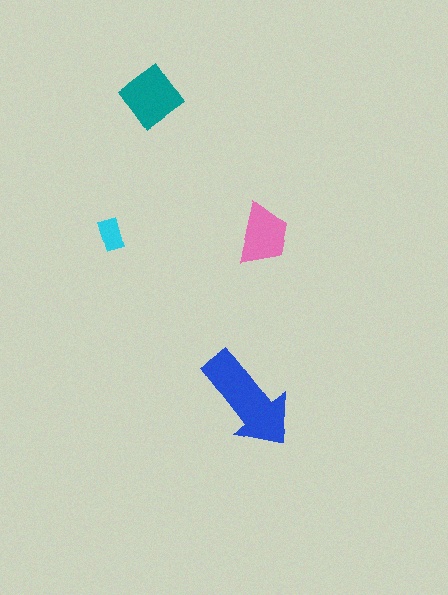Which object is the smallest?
The cyan rectangle.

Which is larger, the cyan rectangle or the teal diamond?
The teal diamond.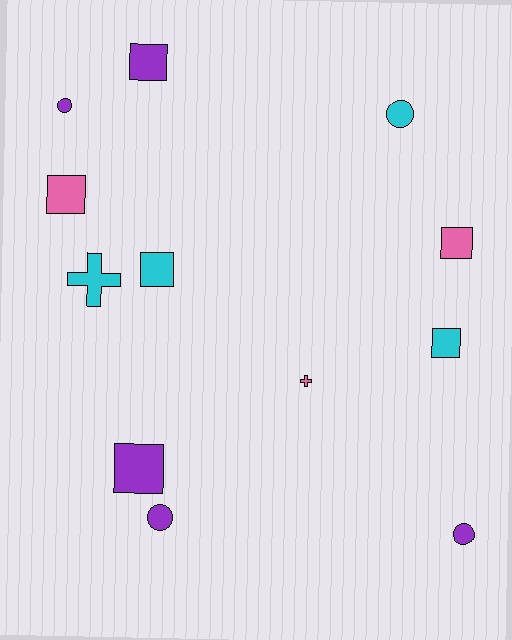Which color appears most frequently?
Purple, with 5 objects.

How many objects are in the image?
There are 12 objects.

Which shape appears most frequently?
Square, with 6 objects.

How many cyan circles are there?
There is 1 cyan circle.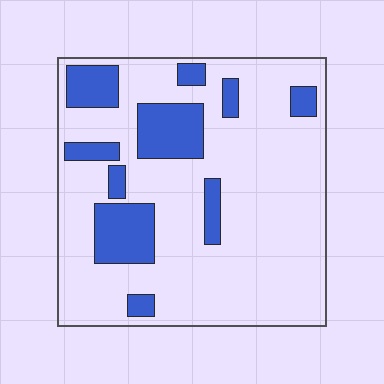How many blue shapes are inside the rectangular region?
10.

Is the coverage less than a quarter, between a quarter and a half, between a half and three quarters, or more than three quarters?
Less than a quarter.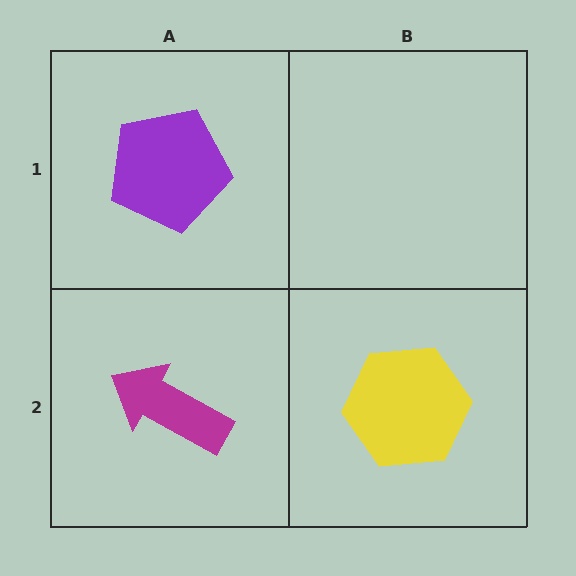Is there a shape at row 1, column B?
No, that cell is empty.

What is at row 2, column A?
A magenta arrow.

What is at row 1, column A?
A purple pentagon.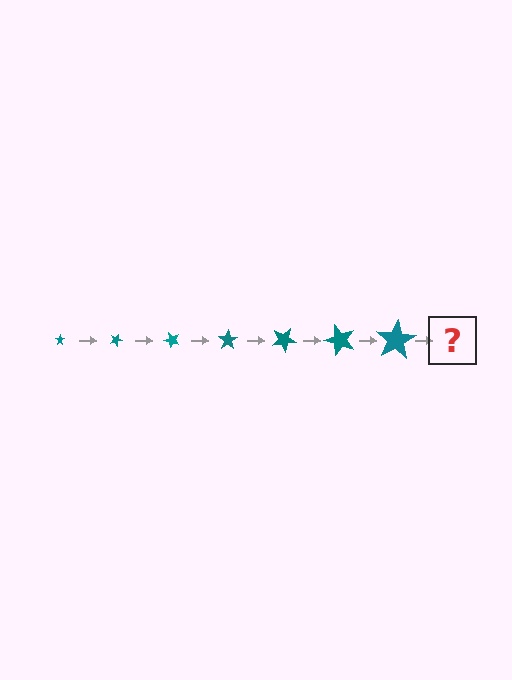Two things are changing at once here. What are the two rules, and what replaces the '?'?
The two rules are that the star grows larger each step and it rotates 25 degrees each step. The '?' should be a star, larger than the previous one and rotated 175 degrees from the start.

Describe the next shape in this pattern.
It should be a star, larger than the previous one and rotated 175 degrees from the start.